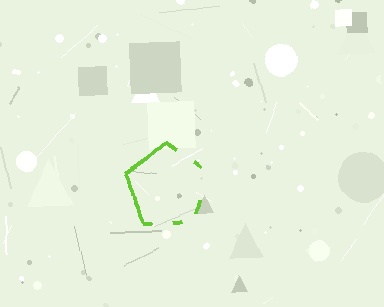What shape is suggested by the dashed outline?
The dashed outline suggests a pentagon.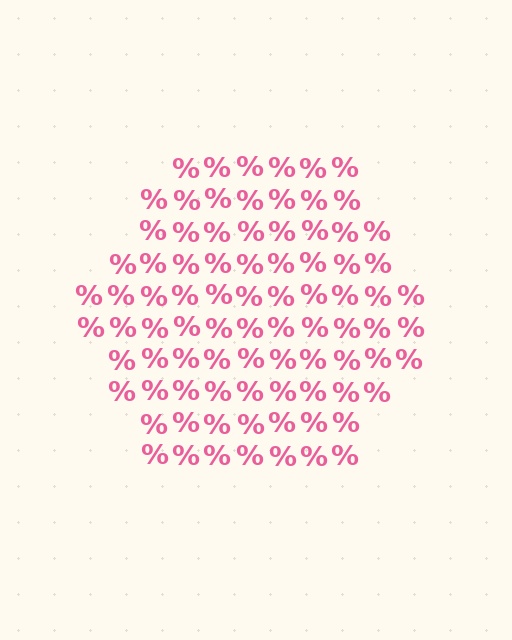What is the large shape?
The large shape is a hexagon.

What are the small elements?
The small elements are percent signs.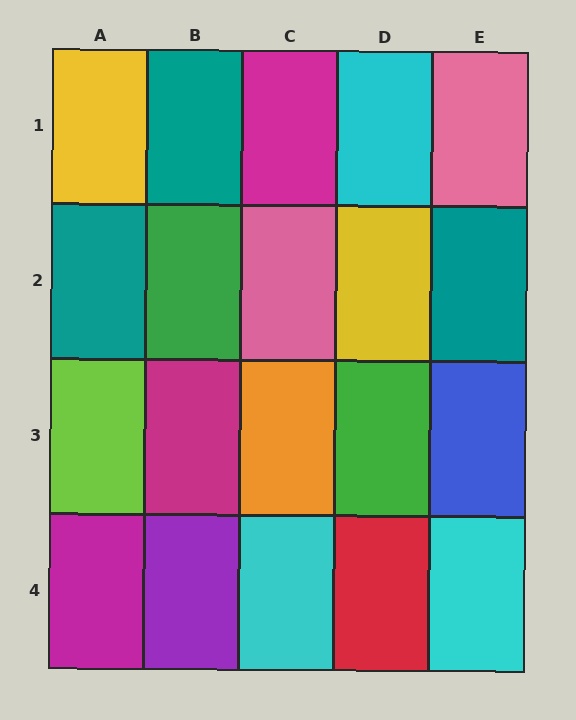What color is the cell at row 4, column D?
Red.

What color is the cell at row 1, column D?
Cyan.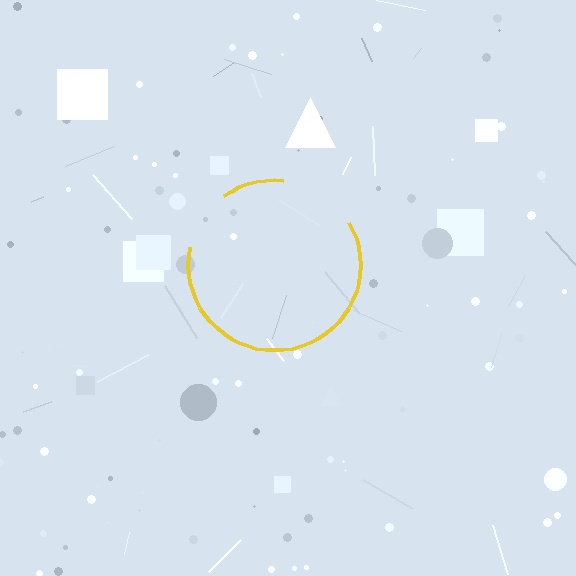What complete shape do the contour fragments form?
The contour fragments form a circle.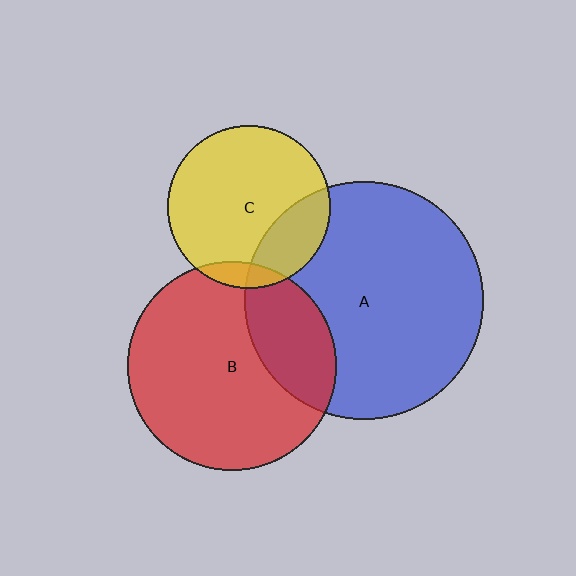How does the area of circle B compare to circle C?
Approximately 1.7 times.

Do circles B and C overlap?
Yes.